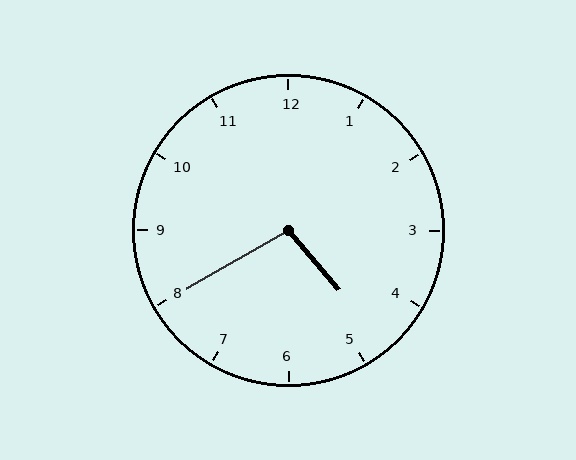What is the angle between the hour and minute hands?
Approximately 100 degrees.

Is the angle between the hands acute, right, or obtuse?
It is obtuse.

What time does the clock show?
4:40.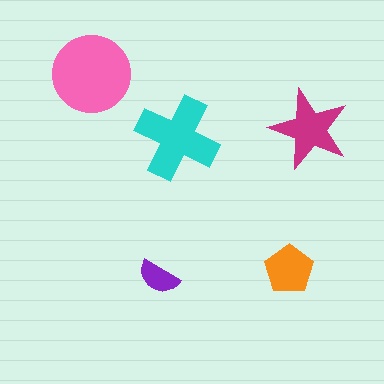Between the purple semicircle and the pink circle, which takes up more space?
The pink circle.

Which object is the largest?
The pink circle.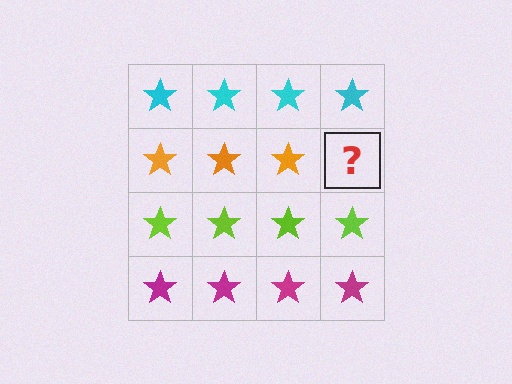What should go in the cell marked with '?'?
The missing cell should contain an orange star.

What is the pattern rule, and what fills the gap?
The rule is that each row has a consistent color. The gap should be filled with an orange star.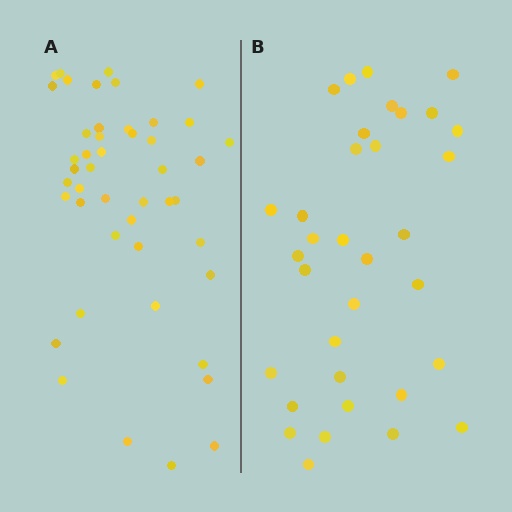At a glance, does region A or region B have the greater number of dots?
Region A (the left region) has more dots.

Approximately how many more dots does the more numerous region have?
Region A has roughly 12 or so more dots than region B.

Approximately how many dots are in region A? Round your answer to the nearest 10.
About 50 dots. (The exact count is 46, which rounds to 50.)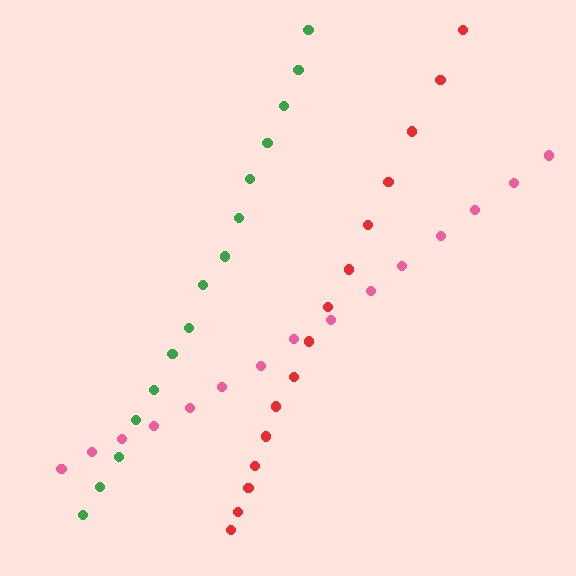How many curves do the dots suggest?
There are 3 distinct paths.